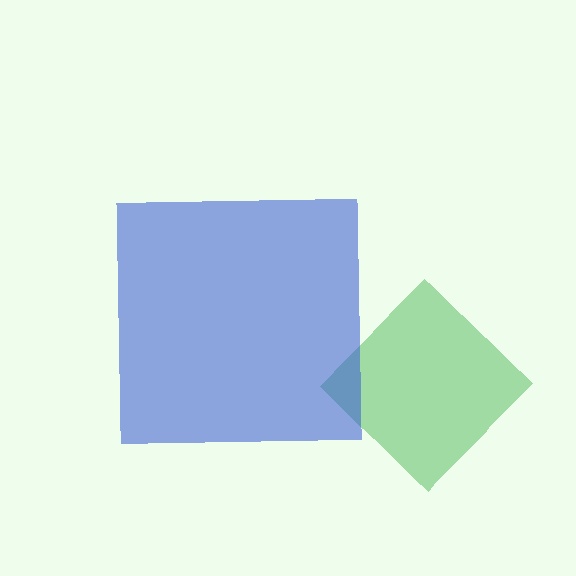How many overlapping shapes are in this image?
There are 2 overlapping shapes in the image.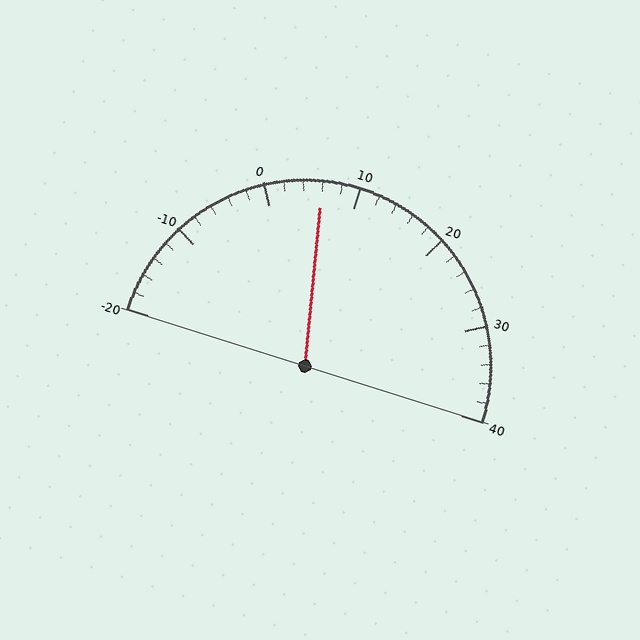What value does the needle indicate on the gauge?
The needle indicates approximately 6.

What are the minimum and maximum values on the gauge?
The gauge ranges from -20 to 40.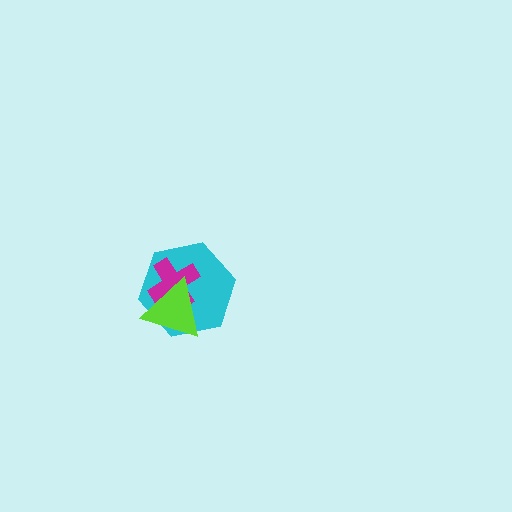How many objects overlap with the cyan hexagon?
2 objects overlap with the cyan hexagon.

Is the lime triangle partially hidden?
No, no other shape covers it.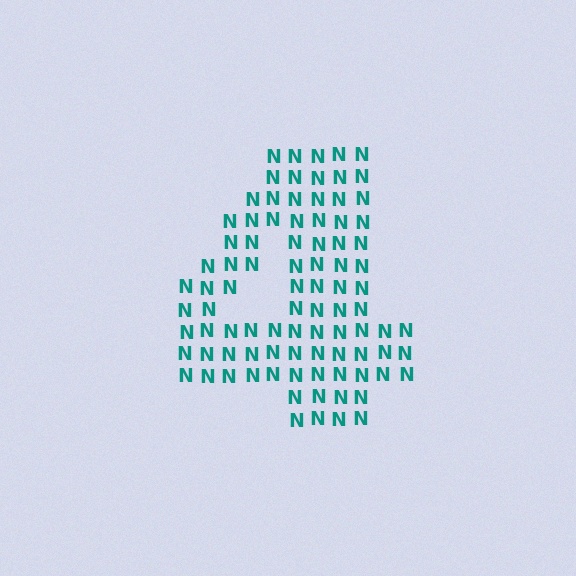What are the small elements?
The small elements are letter N's.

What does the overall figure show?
The overall figure shows the digit 4.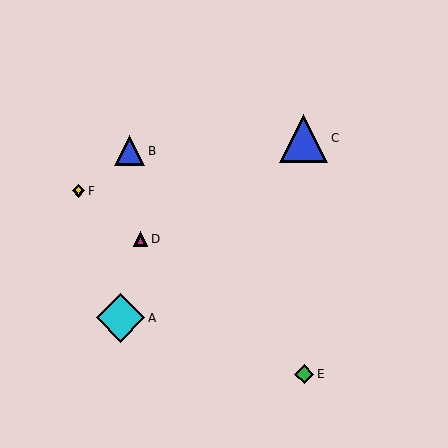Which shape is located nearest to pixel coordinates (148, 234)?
The magenta triangle (labeled D) at (140, 239) is nearest to that location.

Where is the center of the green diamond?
The center of the green diamond is at (304, 374).